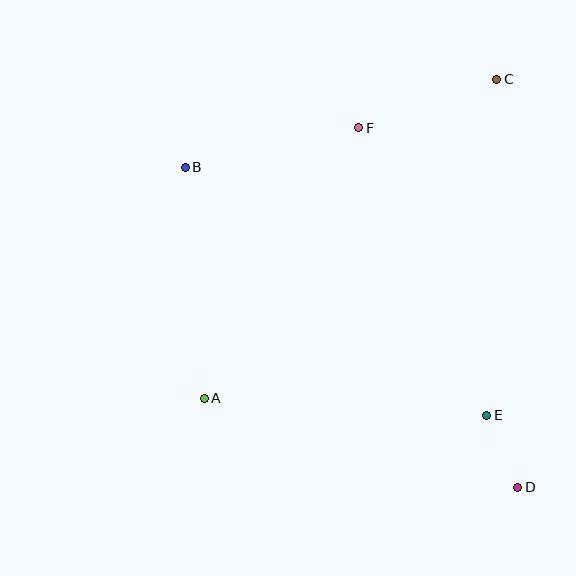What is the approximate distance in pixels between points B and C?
The distance between B and C is approximately 323 pixels.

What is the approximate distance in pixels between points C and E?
The distance between C and E is approximately 336 pixels.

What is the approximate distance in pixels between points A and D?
The distance between A and D is approximately 326 pixels.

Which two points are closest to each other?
Points D and E are closest to each other.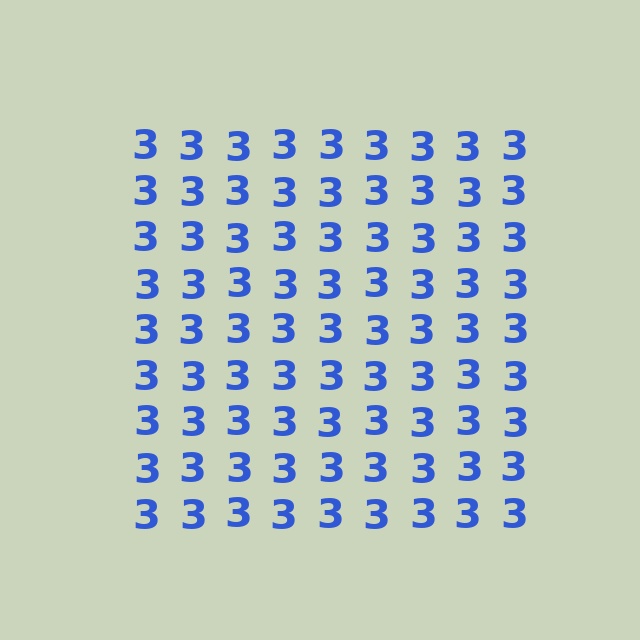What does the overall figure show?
The overall figure shows a square.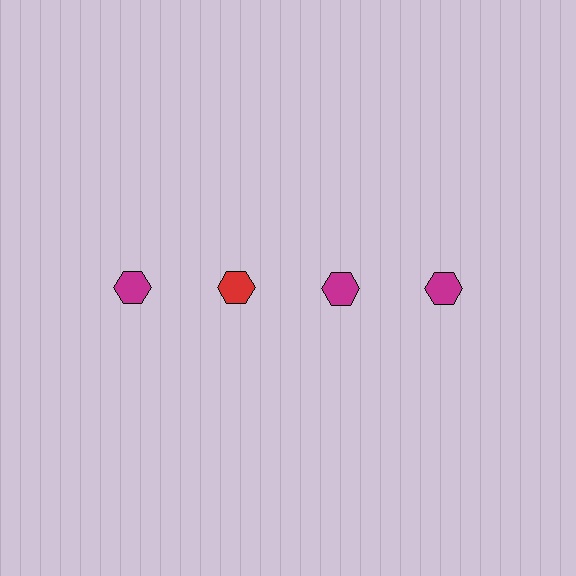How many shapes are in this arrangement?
There are 4 shapes arranged in a grid pattern.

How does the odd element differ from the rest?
It has a different color: red instead of magenta.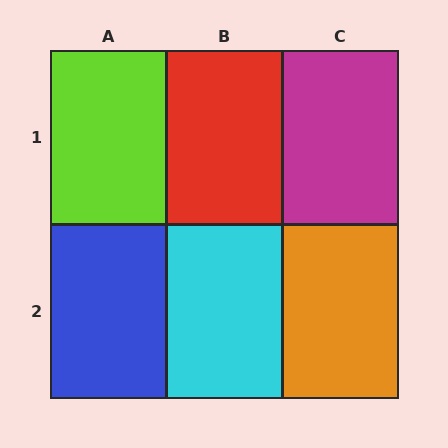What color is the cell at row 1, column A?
Lime.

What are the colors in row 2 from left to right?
Blue, cyan, orange.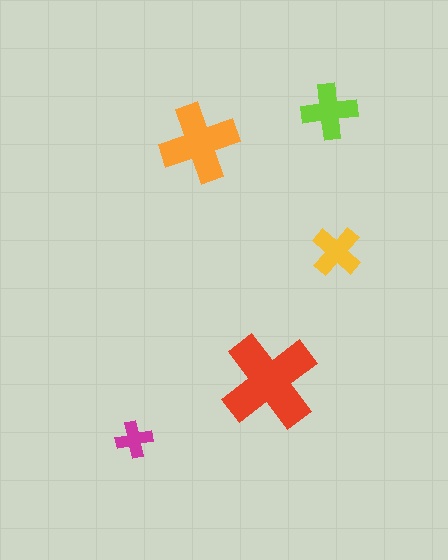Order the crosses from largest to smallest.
the red one, the orange one, the lime one, the yellow one, the magenta one.